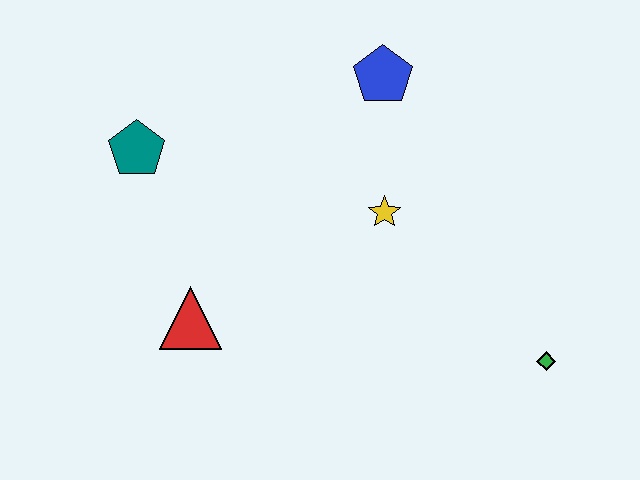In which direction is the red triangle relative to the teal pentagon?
The red triangle is below the teal pentagon.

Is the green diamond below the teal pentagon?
Yes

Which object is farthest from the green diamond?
The teal pentagon is farthest from the green diamond.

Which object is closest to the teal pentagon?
The red triangle is closest to the teal pentagon.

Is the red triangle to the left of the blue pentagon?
Yes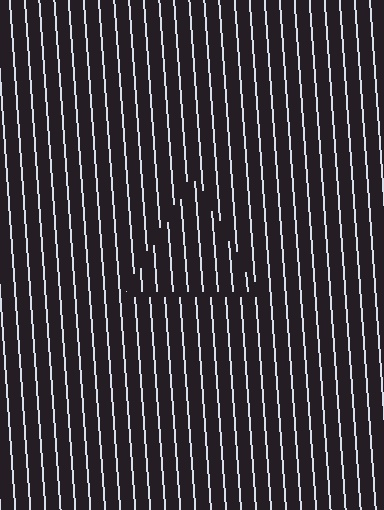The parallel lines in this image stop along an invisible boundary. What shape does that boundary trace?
An illusory triangle. The interior of the shape contains the same grating, shifted by half a period — the contour is defined by the phase discontinuity where line-ends from the inner and outer gratings abut.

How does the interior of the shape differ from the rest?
The interior of the shape contains the same grating, shifted by half a period — the contour is defined by the phase discontinuity where line-ends from the inner and outer gratings abut.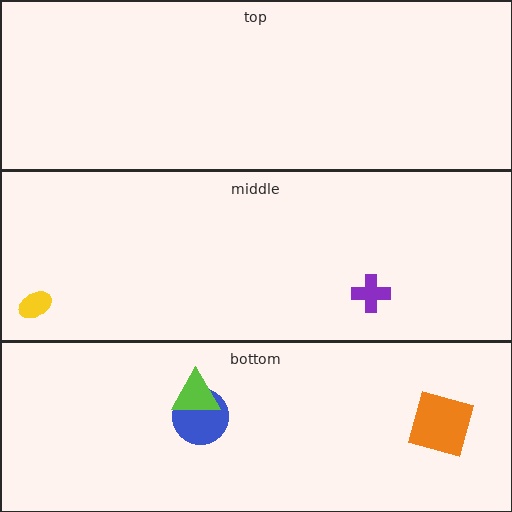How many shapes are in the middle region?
2.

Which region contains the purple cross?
The middle region.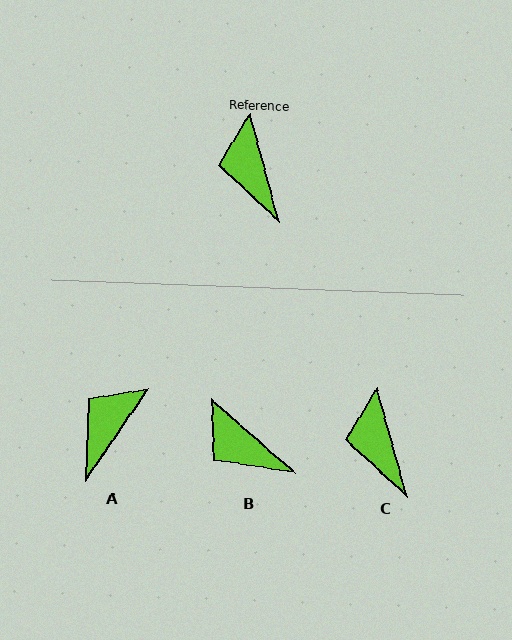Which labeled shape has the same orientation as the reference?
C.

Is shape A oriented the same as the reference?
No, it is off by about 50 degrees.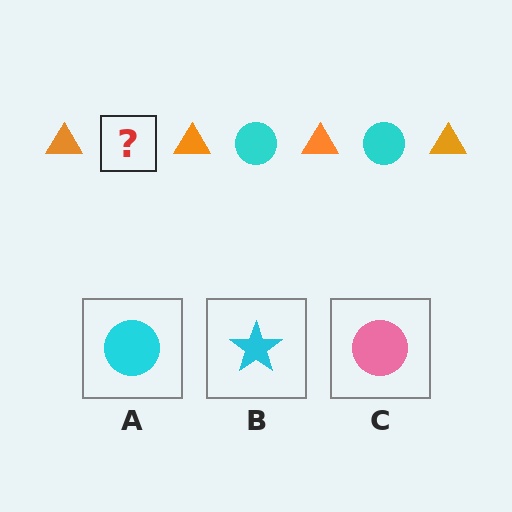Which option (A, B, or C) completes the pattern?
A.